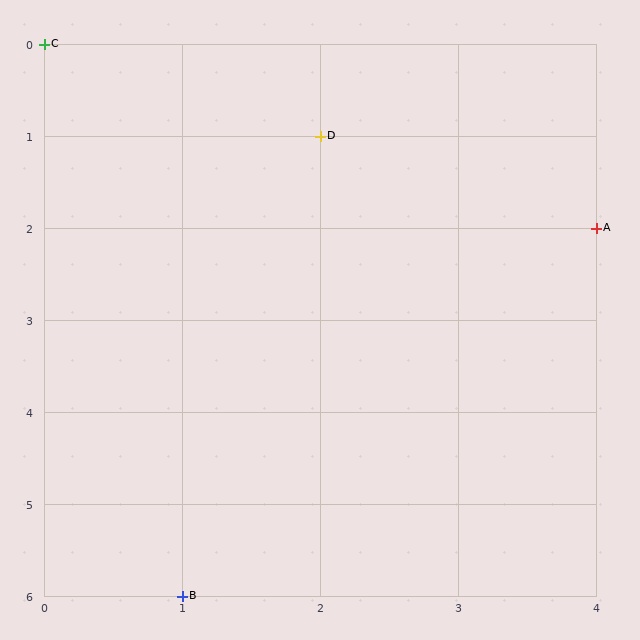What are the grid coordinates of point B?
Point B is at grid coordinates (1, 6).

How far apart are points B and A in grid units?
Points B and A are 3 columns and 4 rows apart (about 5.0 grid units diagonally).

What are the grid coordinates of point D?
Point D is at grid coordinates (2, 1).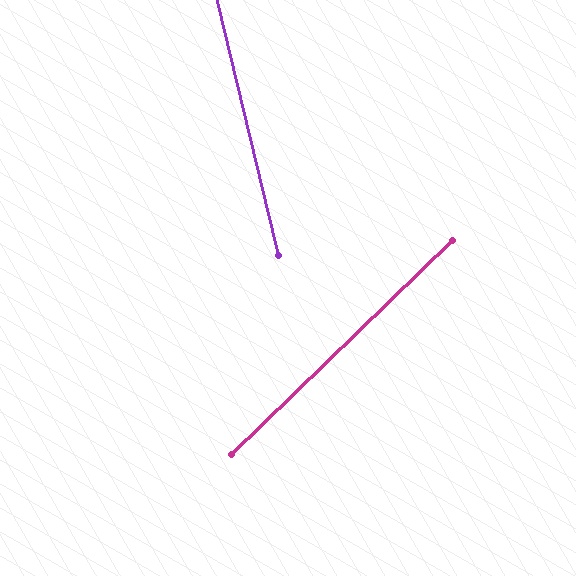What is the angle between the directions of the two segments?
Approximately 60 degrees.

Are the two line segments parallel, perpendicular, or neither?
Neither parallel nor perpendicular — they differ by about 60°.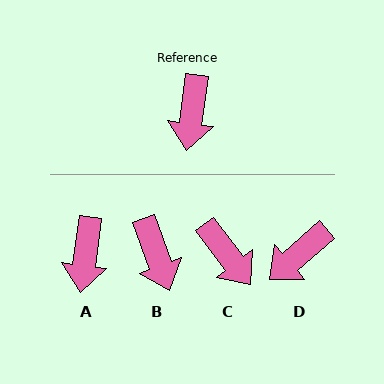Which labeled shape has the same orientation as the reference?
A.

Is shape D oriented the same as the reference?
No, it is off by about 41 degrees.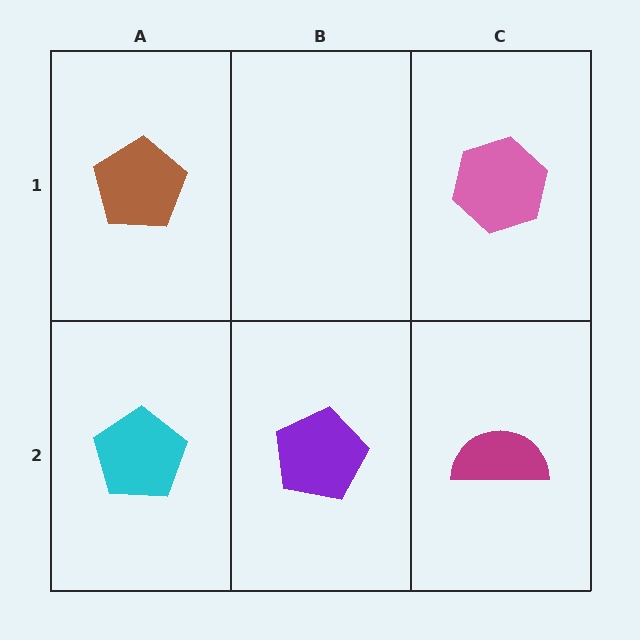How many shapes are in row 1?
2 shapes.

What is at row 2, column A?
A cyan pentagon.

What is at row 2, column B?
A purple pentagon.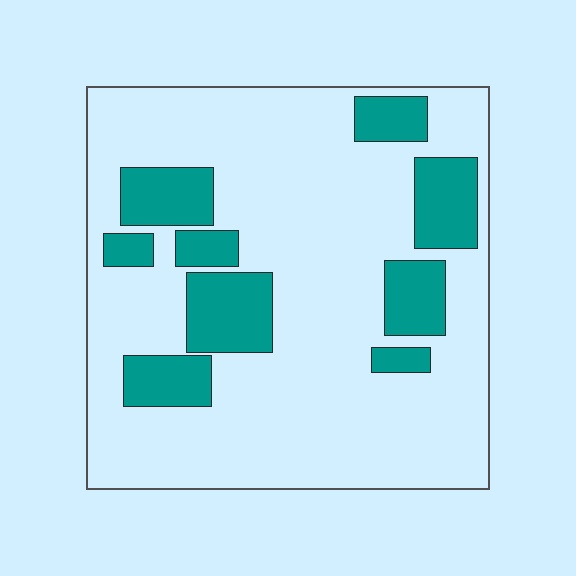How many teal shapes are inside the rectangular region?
9.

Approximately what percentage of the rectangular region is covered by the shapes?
Approximately 25%.